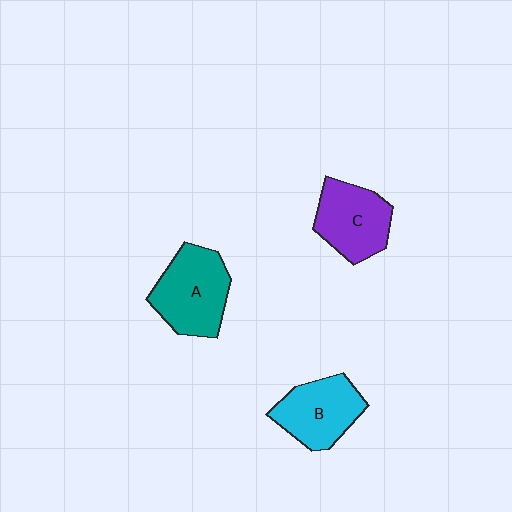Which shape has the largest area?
Shape A (teal).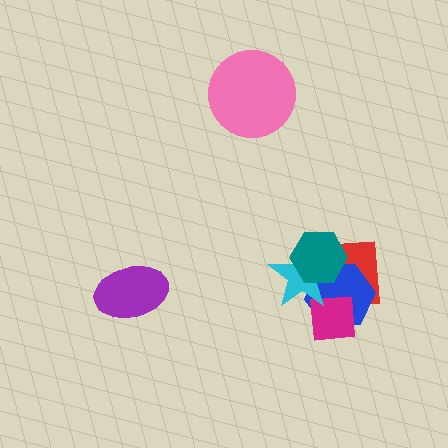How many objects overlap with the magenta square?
3 objects overlap with the magenta square.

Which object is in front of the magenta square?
The cyan star is in front of the magenta square.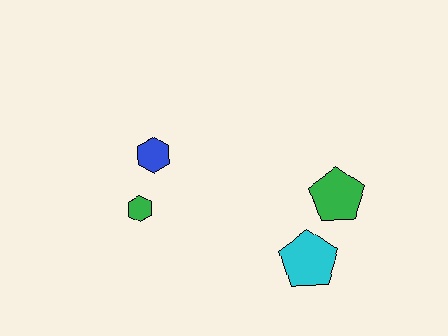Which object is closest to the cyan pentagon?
The green pentagon is closest to the cyan pentagon.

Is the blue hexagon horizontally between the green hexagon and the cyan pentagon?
Yes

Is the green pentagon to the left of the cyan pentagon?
No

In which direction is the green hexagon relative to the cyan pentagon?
The green hexagon is to the left of the cyan pentagon.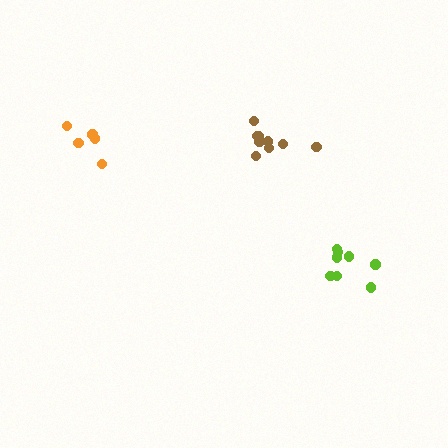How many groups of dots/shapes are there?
There are 3 groups.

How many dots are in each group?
Group 1: 6 dots, Group 2: 8 dots, Group 3: 9 dots (23 total).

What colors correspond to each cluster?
The clusters are colored: orange, lime, brown.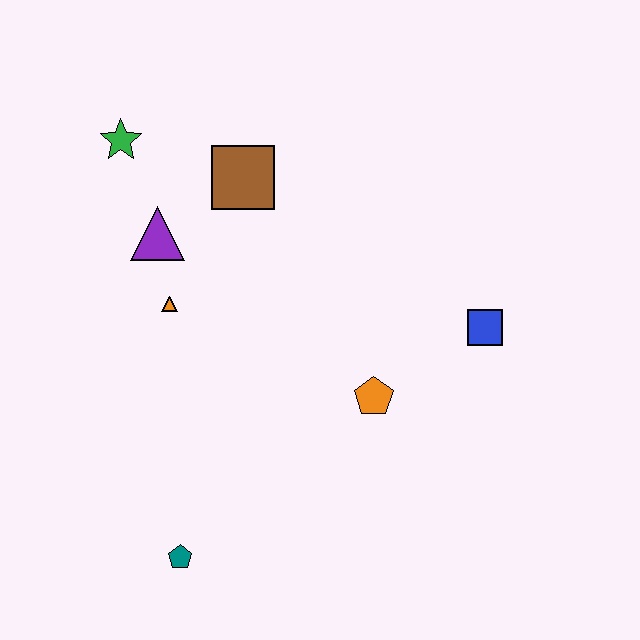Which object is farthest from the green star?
The teal pentagon is farthest from the green star.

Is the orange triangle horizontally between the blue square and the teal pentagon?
No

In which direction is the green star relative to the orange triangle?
The green star is above the orange triangle.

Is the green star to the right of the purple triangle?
No